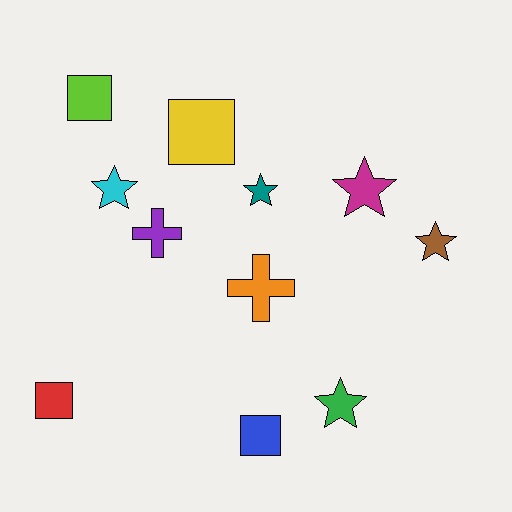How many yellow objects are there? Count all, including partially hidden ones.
There is 1 yellow object.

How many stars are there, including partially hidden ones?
There are 5 stars.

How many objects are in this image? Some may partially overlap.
There are 11 objects.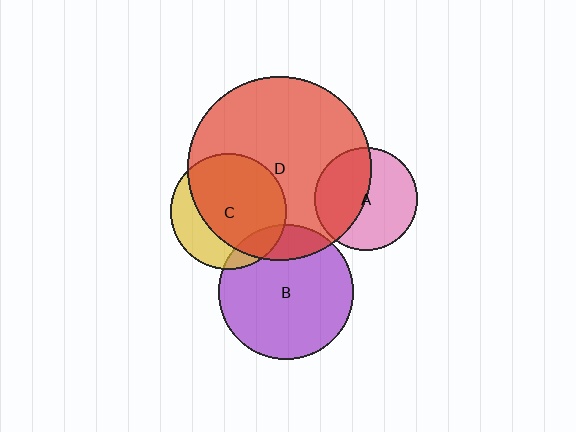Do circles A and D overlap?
Yes.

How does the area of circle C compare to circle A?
Approximately 1.3 times.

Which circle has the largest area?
Circle D (red).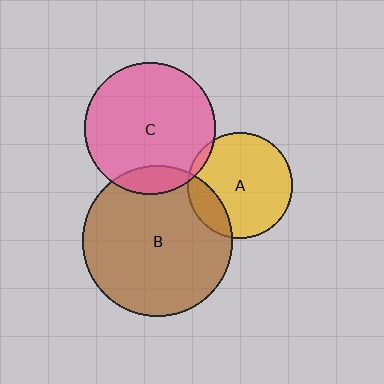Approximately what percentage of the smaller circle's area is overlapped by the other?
Approximately 10%.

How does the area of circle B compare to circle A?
Approximately 2.0 times.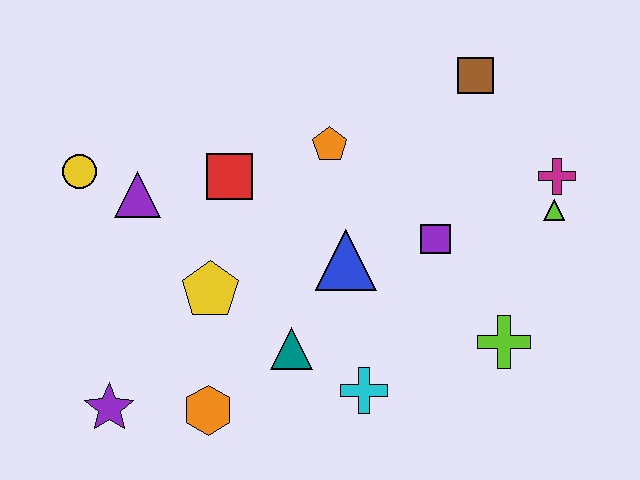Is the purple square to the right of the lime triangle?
No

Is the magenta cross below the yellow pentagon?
No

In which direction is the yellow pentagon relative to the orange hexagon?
The yellow pentagon is above the orange hexagon.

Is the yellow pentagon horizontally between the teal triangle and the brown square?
No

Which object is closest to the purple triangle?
The yellow circle is closest to the purple triangle.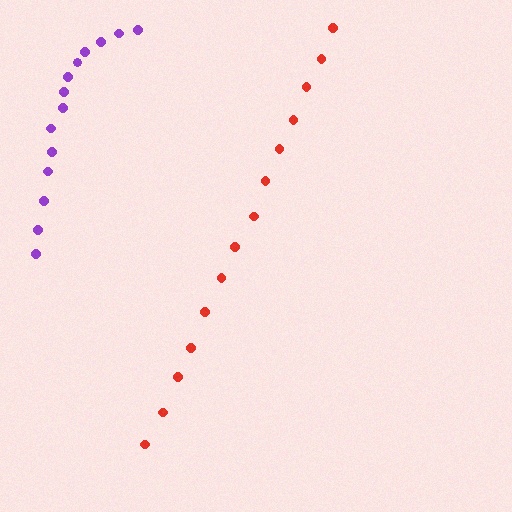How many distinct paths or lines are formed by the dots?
There are 2 distinct paths.